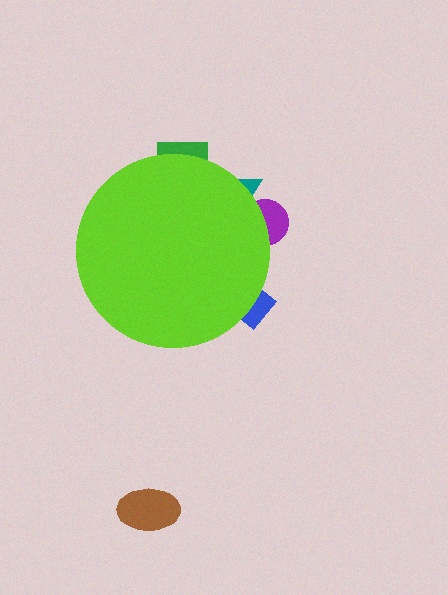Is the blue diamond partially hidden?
Yes, the blue diamond is partially hidden behind the lime circle.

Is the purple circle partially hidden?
Yes, the purple circle is partially hidden behind the lime circle.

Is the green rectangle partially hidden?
Yes, the green rectangle is partially hidden behind the lime circle.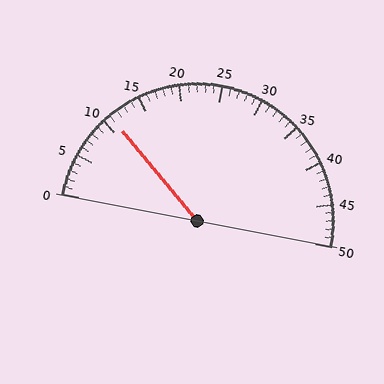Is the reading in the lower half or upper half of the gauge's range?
The reading is in the lower half of the range (0 to 50).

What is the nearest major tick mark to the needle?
The nearest major tick mark is 10.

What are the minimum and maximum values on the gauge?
The gauge ranges from 0 to 50.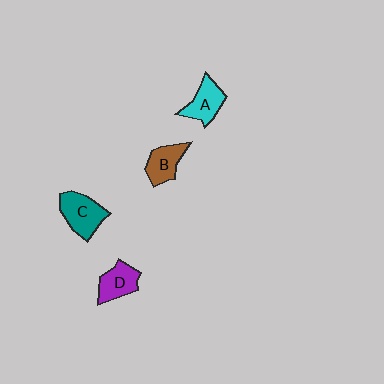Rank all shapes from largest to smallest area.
From largest to smallest: C (teal), A (cyan), D (purple), B (brown).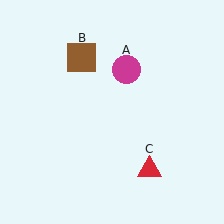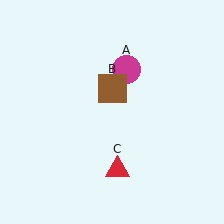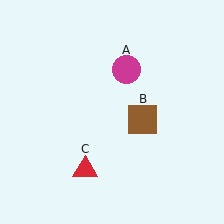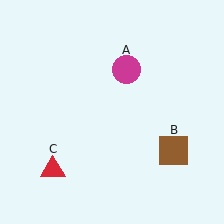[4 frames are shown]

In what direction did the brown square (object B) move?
The brown square (object B) moved down and to the right.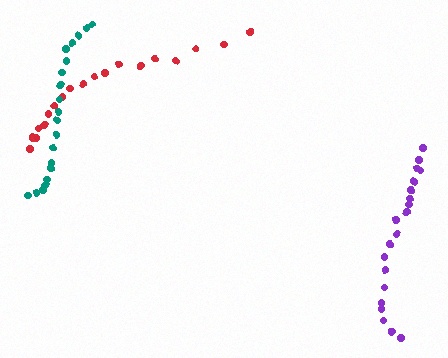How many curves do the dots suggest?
There are 3 distinct paths.